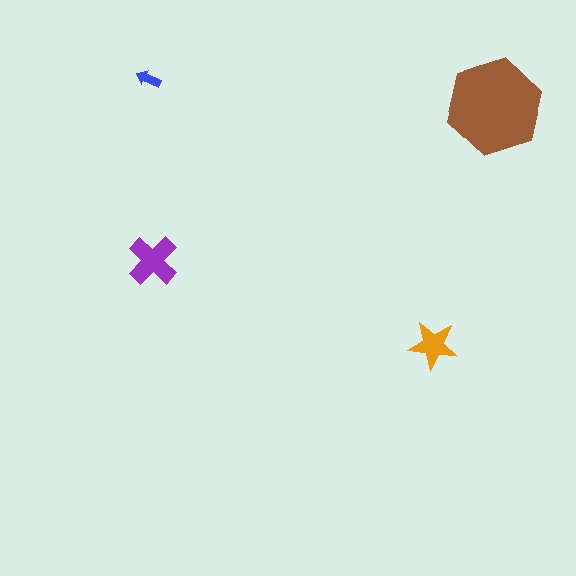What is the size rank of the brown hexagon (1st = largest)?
1st.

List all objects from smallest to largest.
The blue arrow, the orange star, the purple cross, the brown hexagon.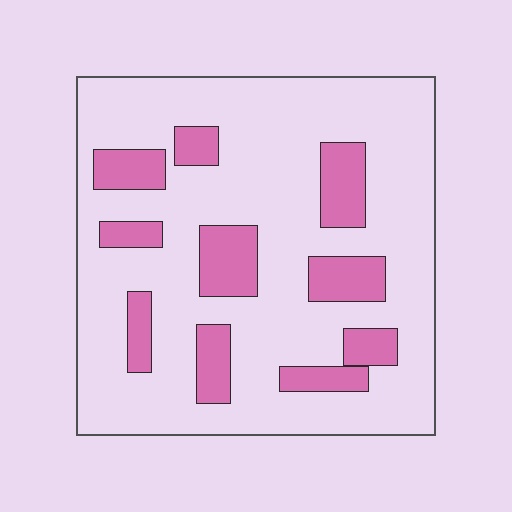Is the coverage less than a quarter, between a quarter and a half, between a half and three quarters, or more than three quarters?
Less than a quarter.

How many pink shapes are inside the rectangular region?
10.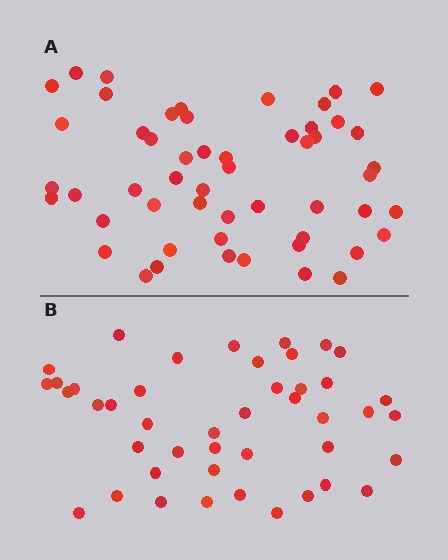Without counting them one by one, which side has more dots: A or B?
Region A (the top region) has more dots.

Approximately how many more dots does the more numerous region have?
Region A has roughly 8 or so more dots than region B.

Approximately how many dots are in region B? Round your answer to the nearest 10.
About 40 dots. (The exact count is 44, which rounds to 40.)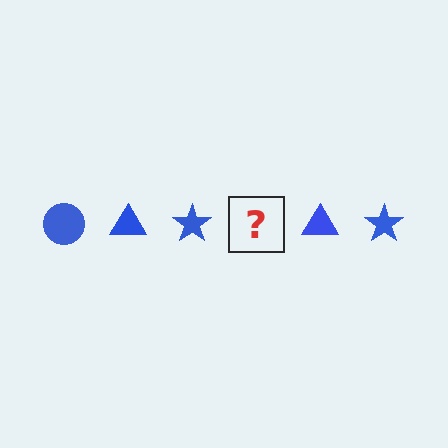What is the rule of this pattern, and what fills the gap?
The rule is that the pattern cycles through circle, triangle, star shapes in blue. The gap should be filled with a blue circle.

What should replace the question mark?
The question mark should be replaced with a blue circle.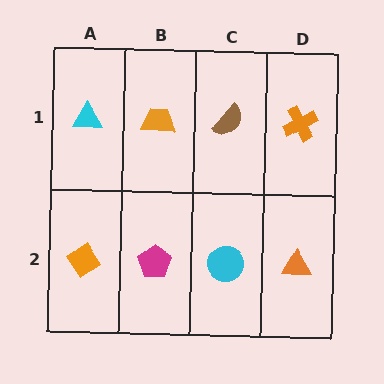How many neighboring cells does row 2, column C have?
3.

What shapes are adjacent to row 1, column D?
An orange triangle (row 2, column D), a brown semicircle (row 1, column C).